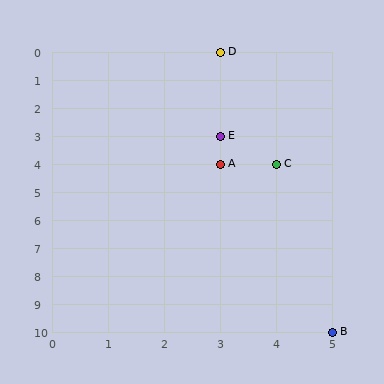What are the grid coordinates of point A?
Point A is at grid coordinates (3, 4).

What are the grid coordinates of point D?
Point D is at grid coordinates (3, 0).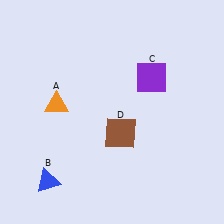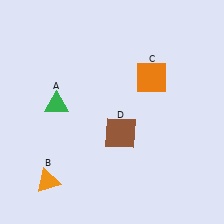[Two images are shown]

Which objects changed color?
A changed from orange to green. B changed from blue to orange. C changed from purple to orange.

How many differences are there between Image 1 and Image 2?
There are 3 differences between the two images.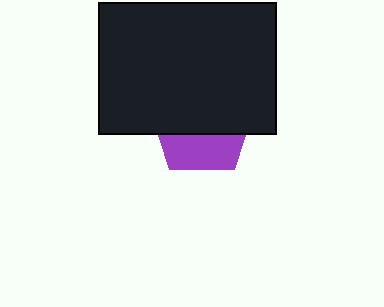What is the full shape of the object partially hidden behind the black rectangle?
The partially hidden object is a purple pentagon.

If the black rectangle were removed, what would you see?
You would see the complete purple pentagon.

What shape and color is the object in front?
The object in front is a black rectangle.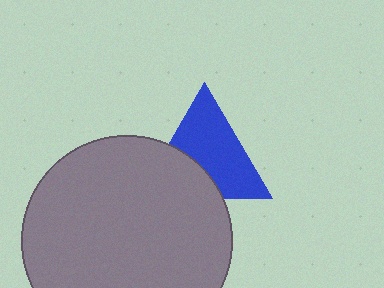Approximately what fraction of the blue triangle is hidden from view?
Roughly 35% of the blue triangle is hidden behind the gray circle.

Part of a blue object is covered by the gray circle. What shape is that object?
It is a triangle.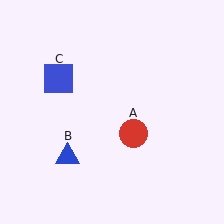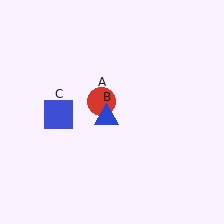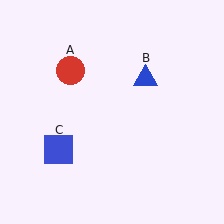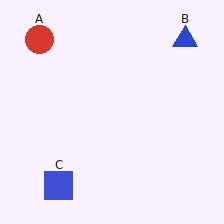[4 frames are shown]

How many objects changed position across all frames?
3 objects changed position: red circle (object A), blue triangle (object B), blue square (object C).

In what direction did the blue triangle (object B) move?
The blue triangle (object B) moved up and to the right.